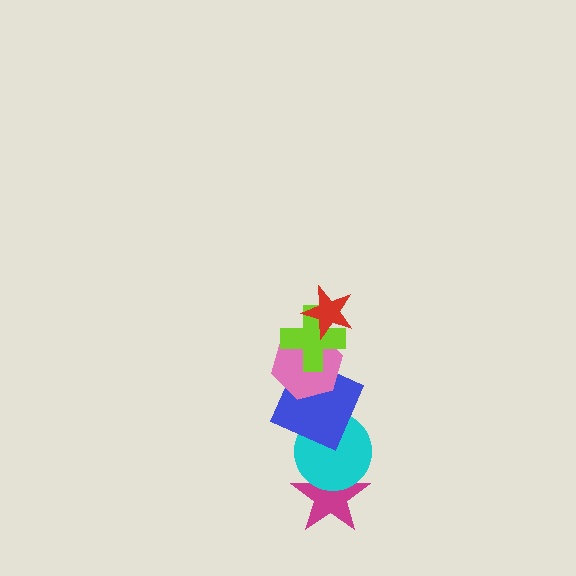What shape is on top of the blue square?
The pink hexagon is on top of the blue square.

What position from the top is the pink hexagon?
The pink hexagon is 3rd from the top.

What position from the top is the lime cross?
The lime cross is 2nd from the top.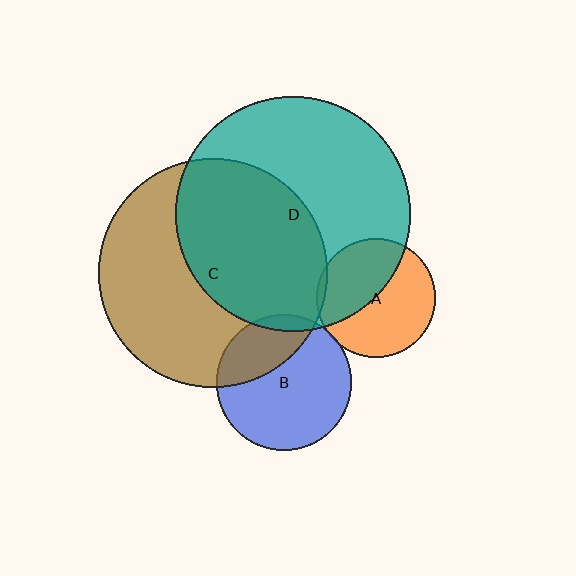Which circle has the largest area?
Circle D (teal).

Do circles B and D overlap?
Yes.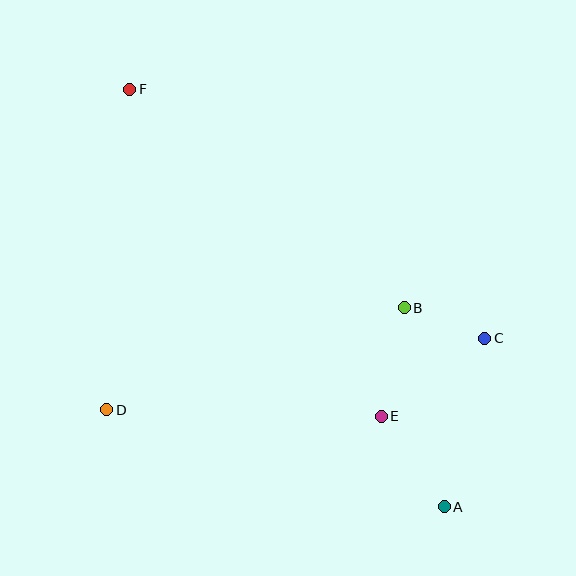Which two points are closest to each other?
Points B and C are closest to each other.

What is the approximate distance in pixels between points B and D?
The distance between B and D is approximately 314 pixels.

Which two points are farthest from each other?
Points A and F are farthest from each other.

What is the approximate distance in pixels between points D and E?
The distance between D and E is approximately 274 pixels.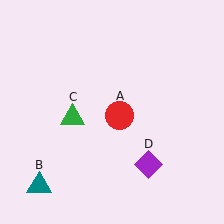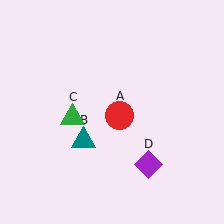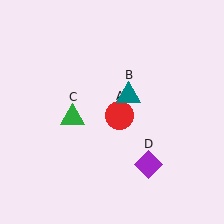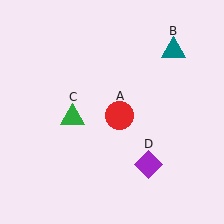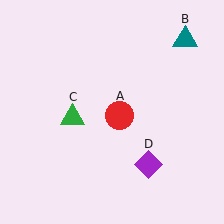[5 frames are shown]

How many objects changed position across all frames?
1 object changed position: teal triangle (object B).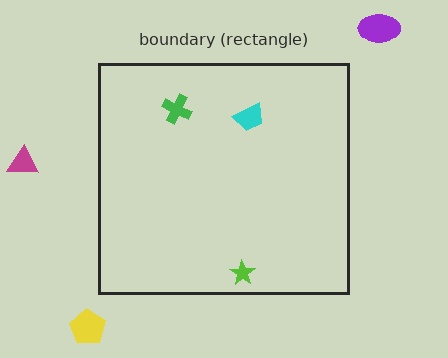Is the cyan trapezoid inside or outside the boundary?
Inside.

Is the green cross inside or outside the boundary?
Inside.